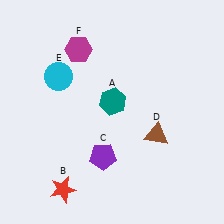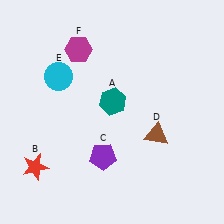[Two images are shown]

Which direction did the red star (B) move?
The red star (B) moved left.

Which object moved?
The red star (B) moved left.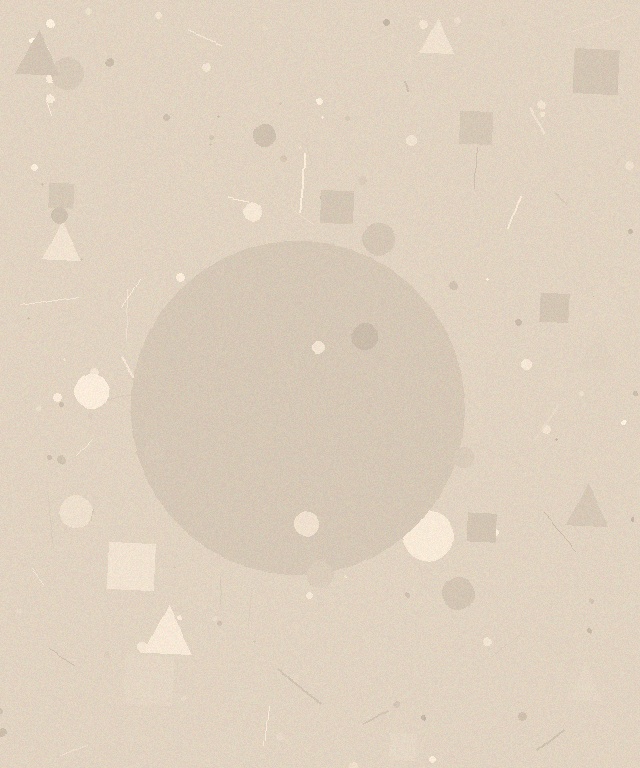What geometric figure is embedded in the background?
A circle is embedded in the background.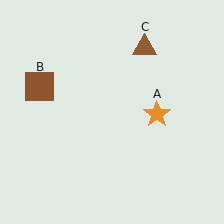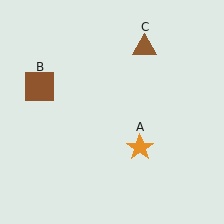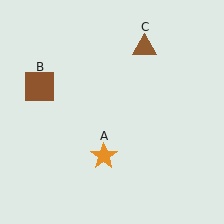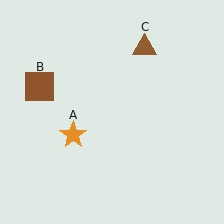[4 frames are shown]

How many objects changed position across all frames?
1 object changed position: orange star (object A).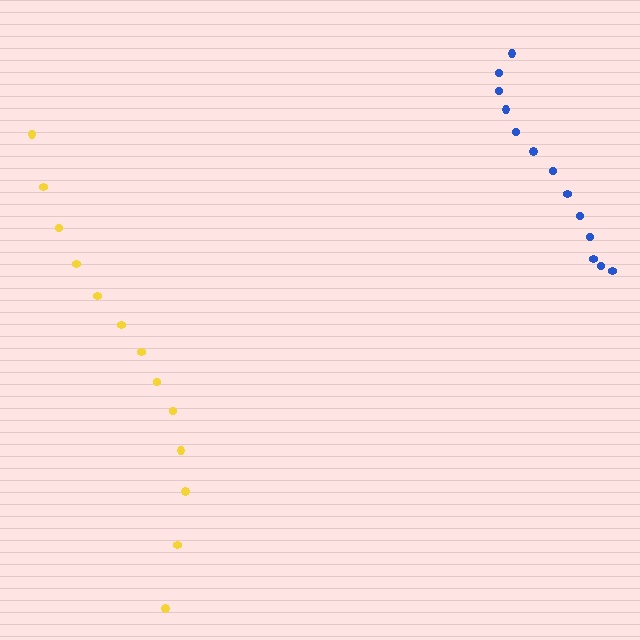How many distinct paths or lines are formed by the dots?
There are 2 distinct paths.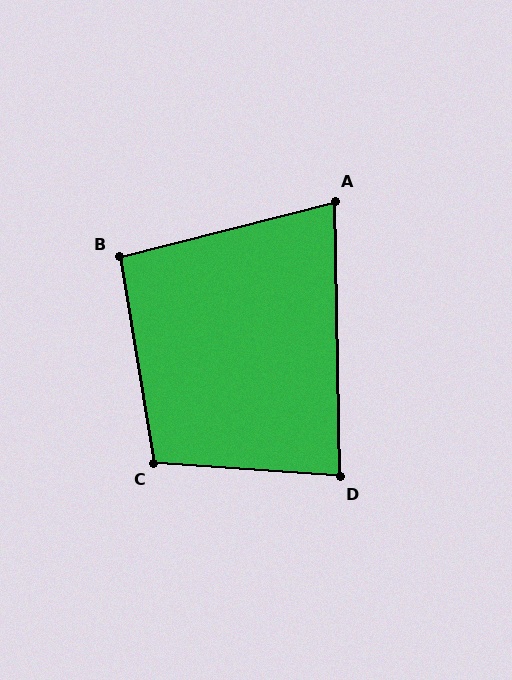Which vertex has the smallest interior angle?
A, at approximately 76 degrees.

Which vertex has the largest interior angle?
C, at approximately 104 degrees.